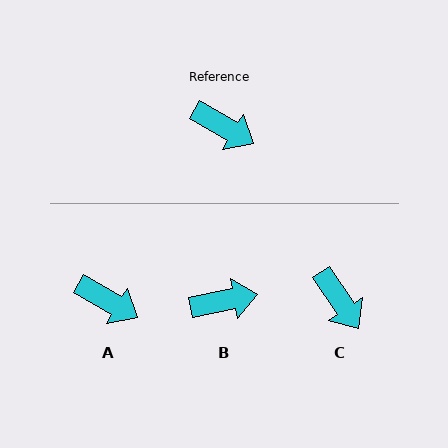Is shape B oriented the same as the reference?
No, it is off by about 42 degrees.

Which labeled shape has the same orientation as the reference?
A.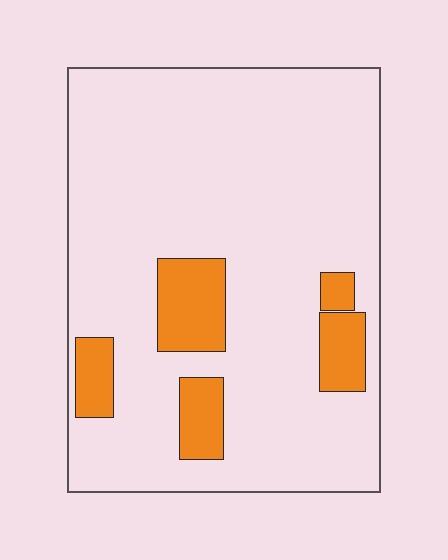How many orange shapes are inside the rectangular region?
5.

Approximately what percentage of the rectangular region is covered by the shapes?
Approximately 15%.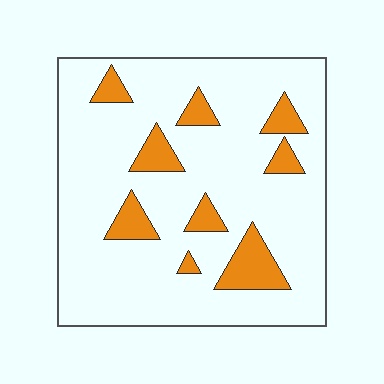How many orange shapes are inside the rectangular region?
9.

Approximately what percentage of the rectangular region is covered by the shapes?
Approximately 15%.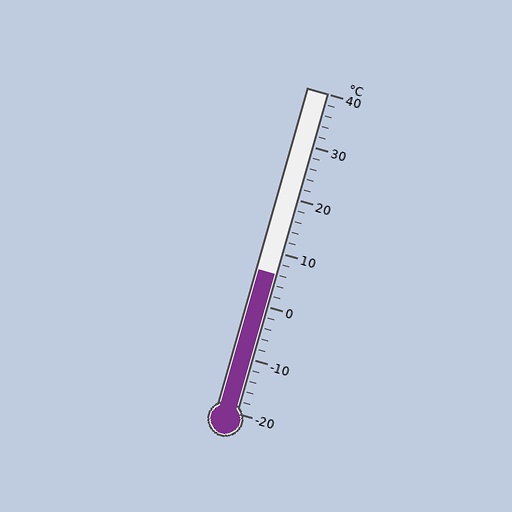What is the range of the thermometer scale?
The thermometer scale ranges from -20°C to 40°C.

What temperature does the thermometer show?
The thermometer shows approximately 6°C.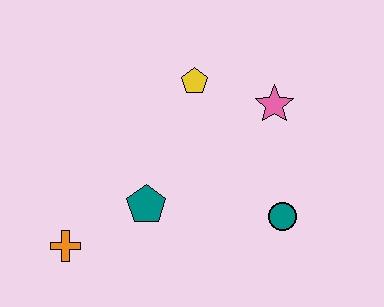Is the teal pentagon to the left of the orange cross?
No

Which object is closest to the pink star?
The yellow pentagon is closest to the pink star.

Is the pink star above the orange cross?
Yes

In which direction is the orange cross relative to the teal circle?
The orange cross is to the left of the teal circle.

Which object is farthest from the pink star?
The orange cross is farthest from the pink star.